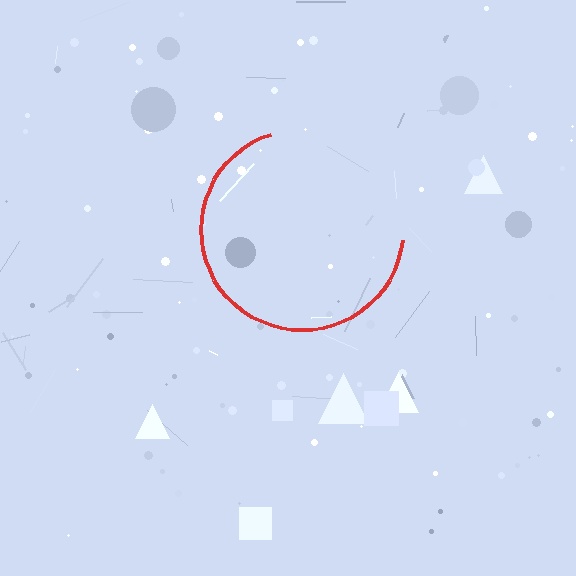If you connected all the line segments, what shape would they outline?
They would outline a circle.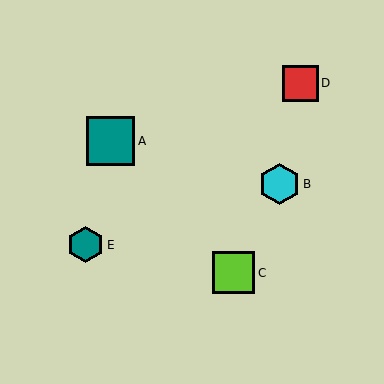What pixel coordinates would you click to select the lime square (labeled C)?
Click at (234, 273) to select the lime square C.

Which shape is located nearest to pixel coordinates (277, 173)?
The cyan hexagon (labeled B) at (279, 184) is nearest to that location.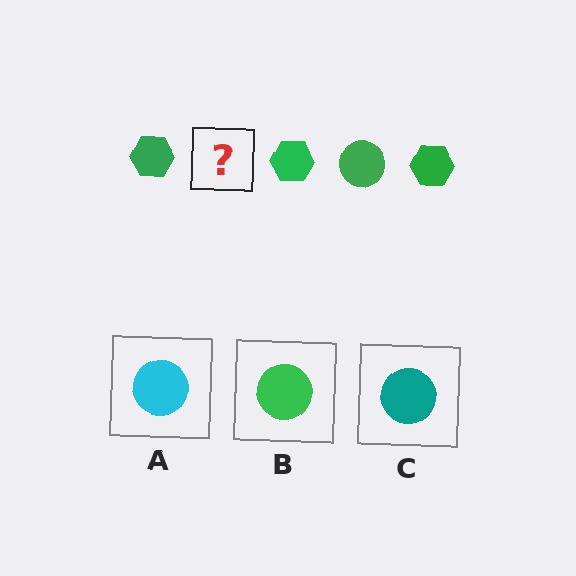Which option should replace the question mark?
Option B.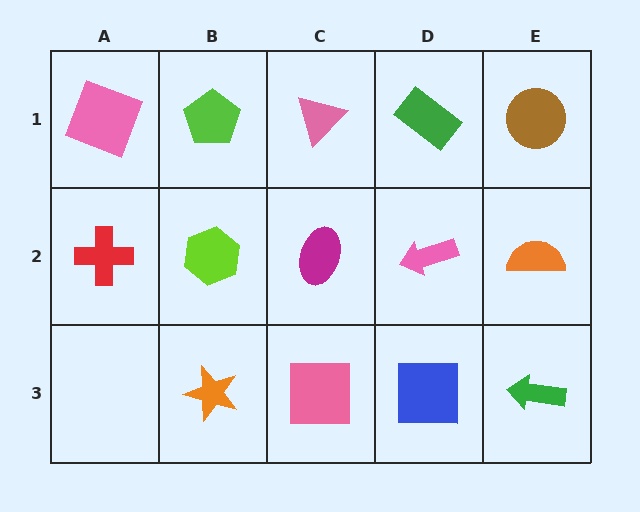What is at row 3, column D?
A blue square.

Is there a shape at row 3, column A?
No, that cell is empty.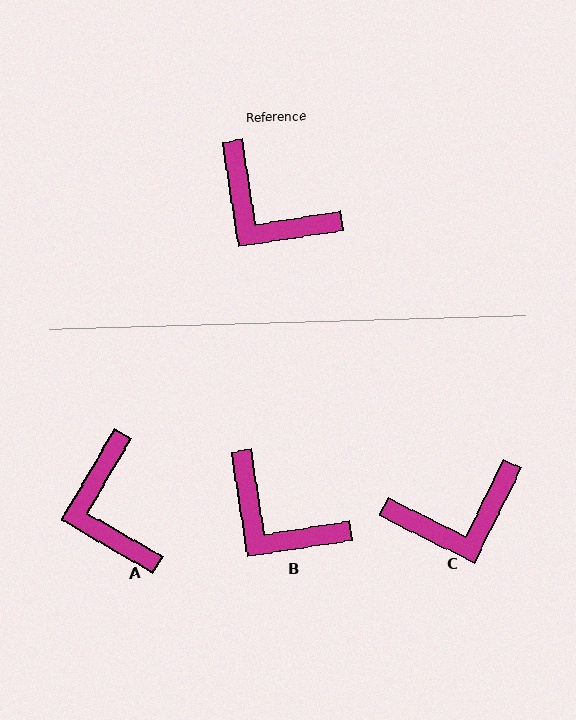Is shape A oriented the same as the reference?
No, it is off by about 39 degrees.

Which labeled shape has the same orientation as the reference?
B.